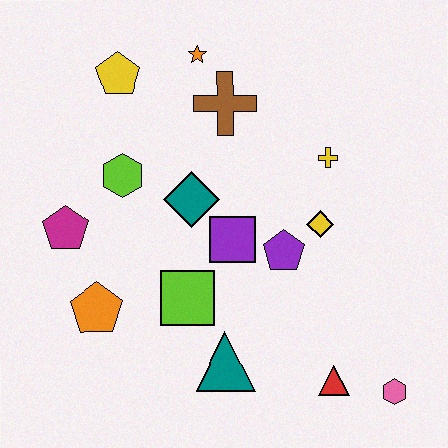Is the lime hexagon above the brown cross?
No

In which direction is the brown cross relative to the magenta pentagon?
The brown cross is to the right of the magenta pentagon.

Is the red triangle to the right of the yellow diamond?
Yes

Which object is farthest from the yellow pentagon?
The pink hexagon is farthest from the yellow pentagon.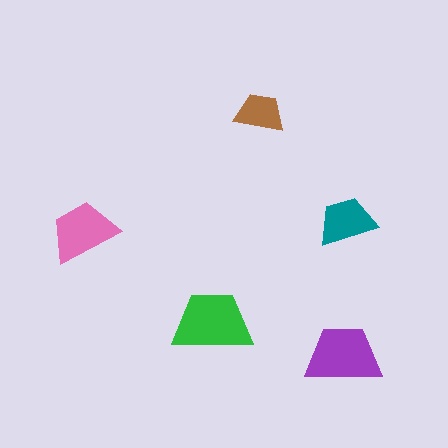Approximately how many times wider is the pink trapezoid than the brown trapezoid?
About 1.5 times wider.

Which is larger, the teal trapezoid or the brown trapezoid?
The teal one.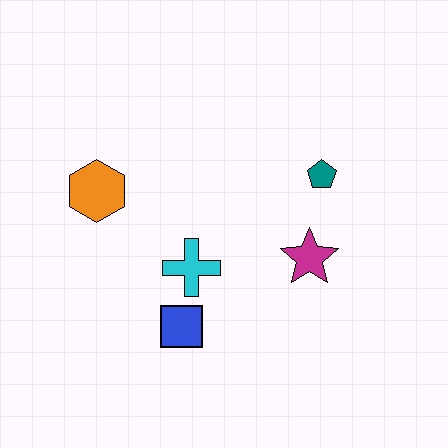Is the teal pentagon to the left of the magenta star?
No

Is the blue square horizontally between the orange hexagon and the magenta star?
Yes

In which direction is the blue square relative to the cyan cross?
The blue square is below the cyan cross.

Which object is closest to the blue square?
The cyan cross is closest to the blue square.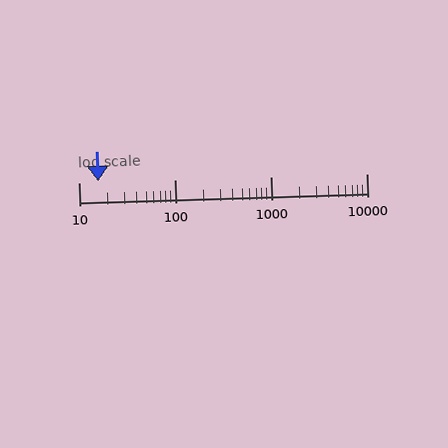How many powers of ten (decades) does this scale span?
The scale spans 3 decades, from 10 to 10000.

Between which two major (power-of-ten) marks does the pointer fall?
The pointer is between 10 and 100.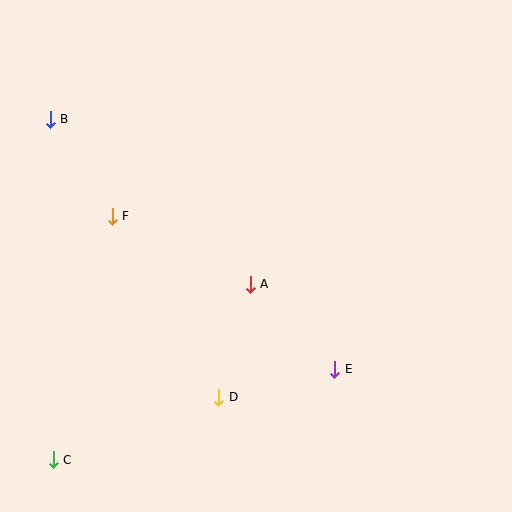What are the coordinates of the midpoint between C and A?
The midpoint between C and A is at (152, 372).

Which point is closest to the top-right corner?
Point A is closest to the top-right corner.